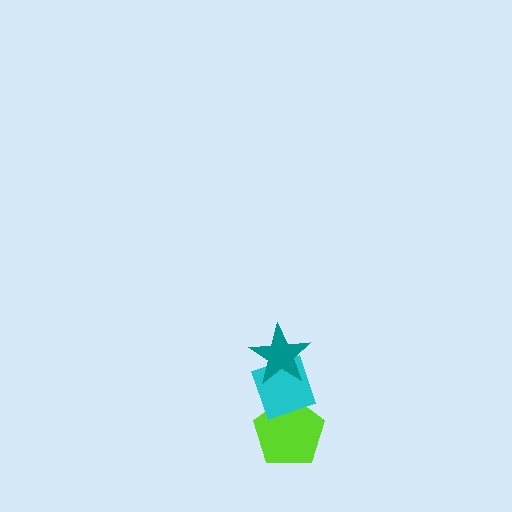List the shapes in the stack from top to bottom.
From top to bottom: the teal star, the cyan diamond, the lime pentagon.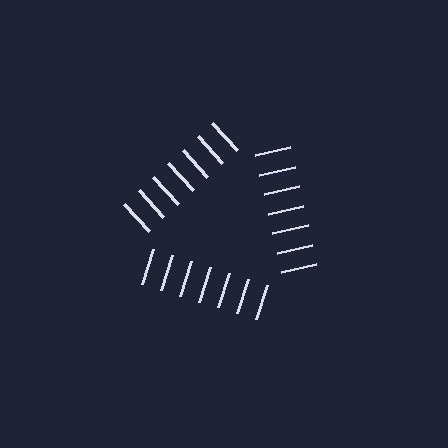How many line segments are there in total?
21 — 7 along each of the 3 edges.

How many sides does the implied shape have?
3 sides — the line-ends trace a triangle.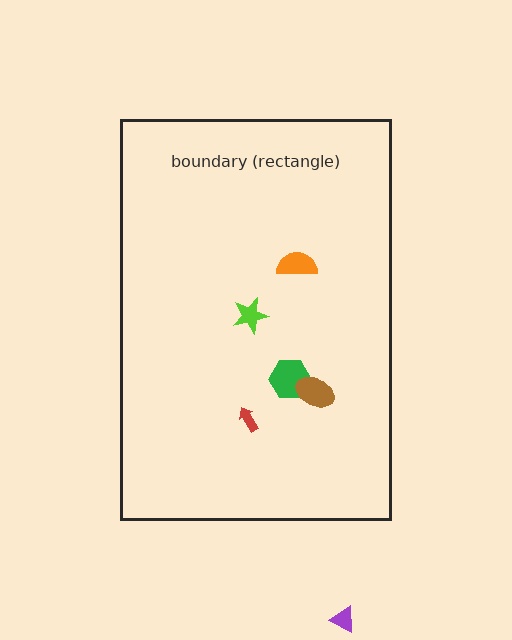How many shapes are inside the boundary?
5 inside, 1 outside.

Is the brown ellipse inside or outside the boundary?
Inside.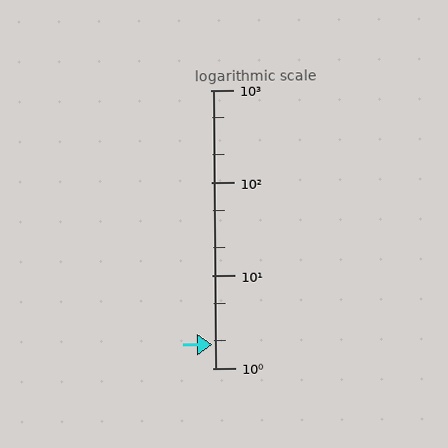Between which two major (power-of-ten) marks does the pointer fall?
The pointer is between 1 and 10.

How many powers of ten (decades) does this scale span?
The scale spans 3 decades, from 1 to 1000.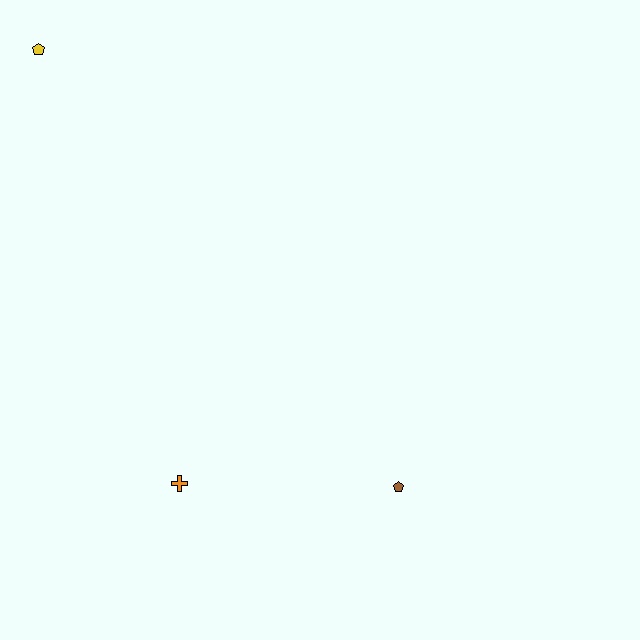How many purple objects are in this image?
There are no purple objects.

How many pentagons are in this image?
There are 2 pentagons.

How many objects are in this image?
There are 3 objects.